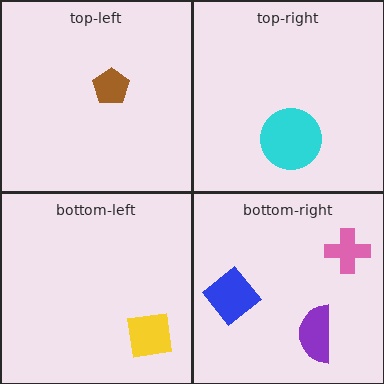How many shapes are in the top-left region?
1.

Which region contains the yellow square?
The bottom-left region.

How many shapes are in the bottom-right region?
3.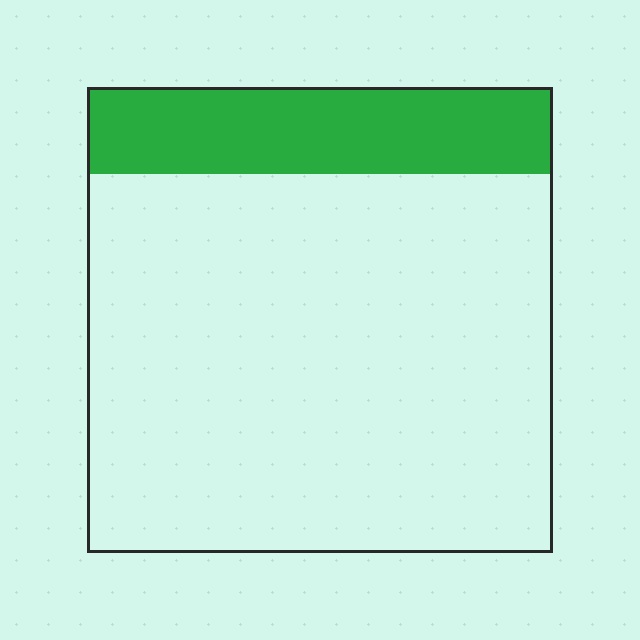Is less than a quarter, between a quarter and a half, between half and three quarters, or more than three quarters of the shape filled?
Less than a quarter.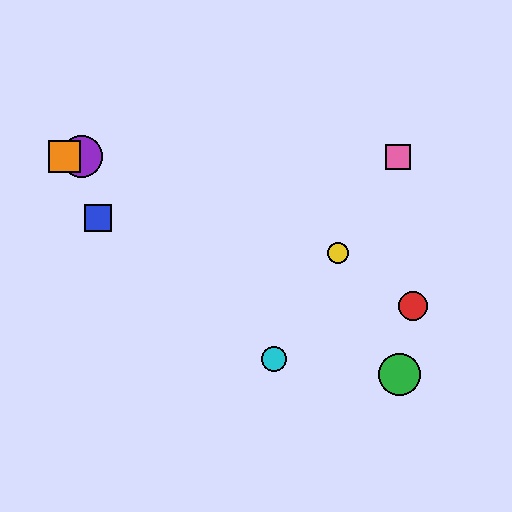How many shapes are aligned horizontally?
3 shapes (the purple circle, the orange square, the pink square) are aligned horizontally.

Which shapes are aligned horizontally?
The purple circle, the orange square, the pink square are aligned horizontally.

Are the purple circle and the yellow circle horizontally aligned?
No, the purple circle is at y≈157 and the yellow circle is at y≈253.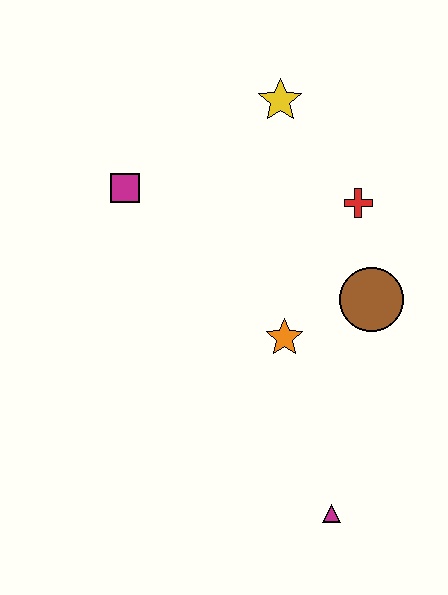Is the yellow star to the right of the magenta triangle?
No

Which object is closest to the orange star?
The brown circle is closest to the orange star.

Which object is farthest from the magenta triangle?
The yellow star is farthest from the magenta triangle.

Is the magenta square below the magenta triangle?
No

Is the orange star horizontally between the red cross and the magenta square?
Yes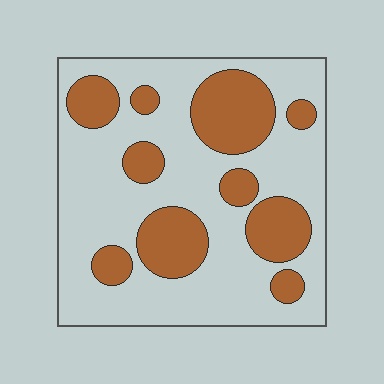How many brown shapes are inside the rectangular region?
10.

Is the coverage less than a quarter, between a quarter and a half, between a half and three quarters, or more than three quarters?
Between a quarter and a half.